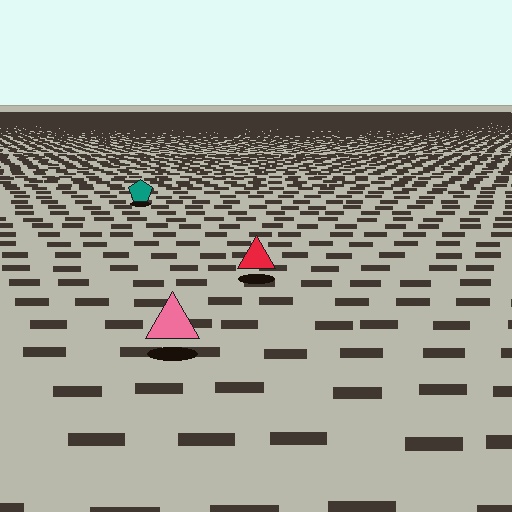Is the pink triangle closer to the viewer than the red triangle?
Yes. The pink triangle is closer — you can tell from the texture gradient: the ground texture is coarser near it.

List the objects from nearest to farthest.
From nearest to farthest: the pink triangle, the red triangle, the teal pentagon.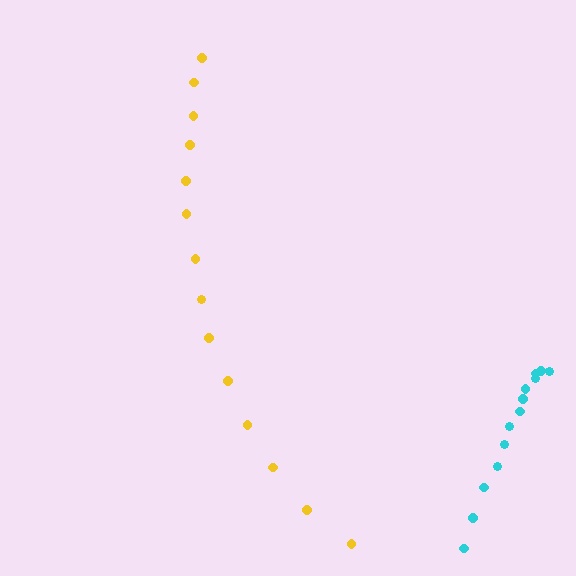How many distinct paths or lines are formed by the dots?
There are 2 distinct paths.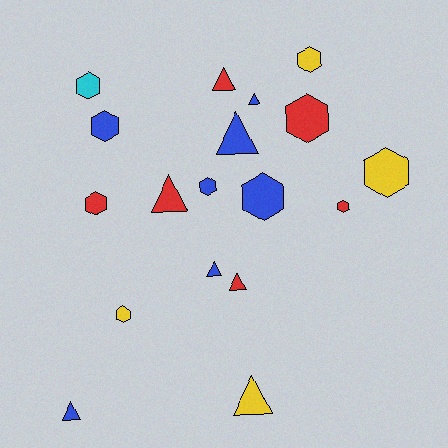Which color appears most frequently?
Blue, with 7 objects.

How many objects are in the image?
There are 18 objects.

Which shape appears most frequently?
Hexagon, with 10 objects.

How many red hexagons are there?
There are 3 red hexagons.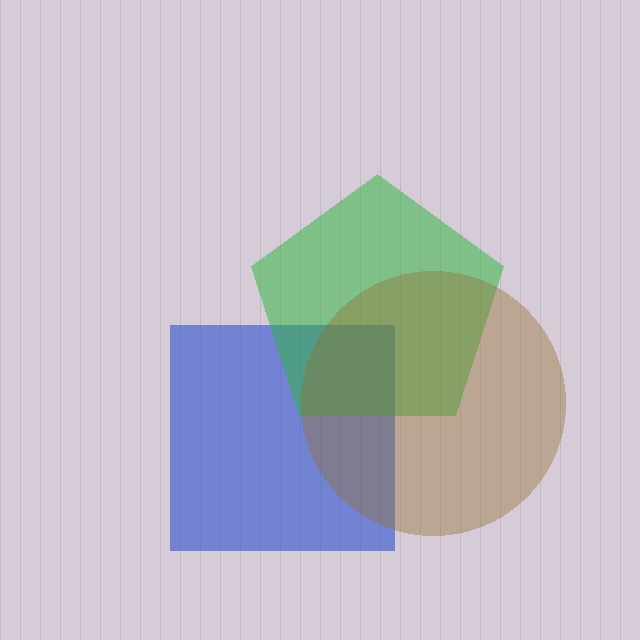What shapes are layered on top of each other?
The layered shapes are: a blue square, a green pentagon, a brown circle.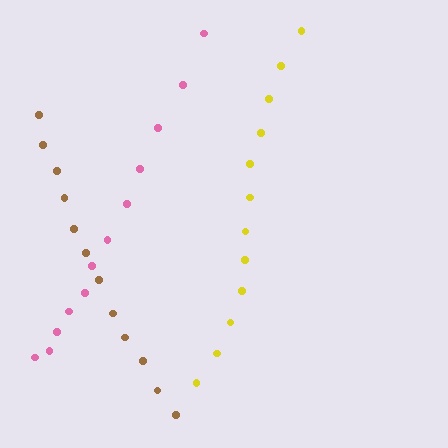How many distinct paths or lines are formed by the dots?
There are 3 distinct paths.